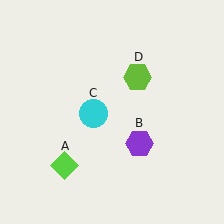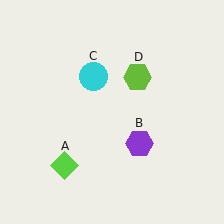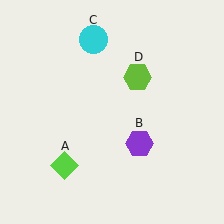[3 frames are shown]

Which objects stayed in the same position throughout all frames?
Lime diamond (object A) and purple hexagon (object B) and lime hexagon (object D) remained stationary.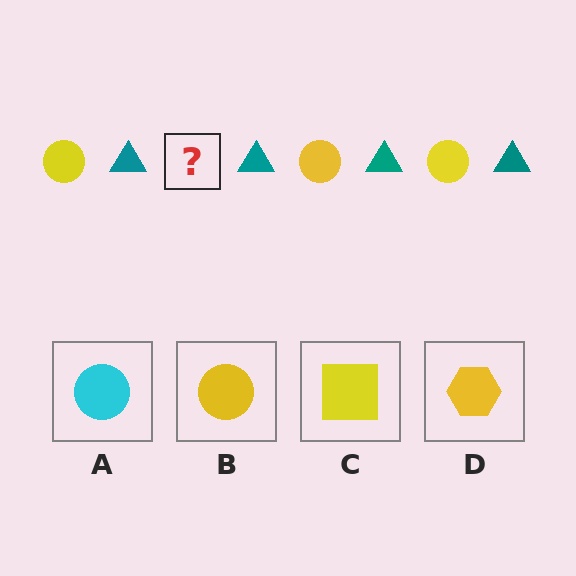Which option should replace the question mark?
Option B.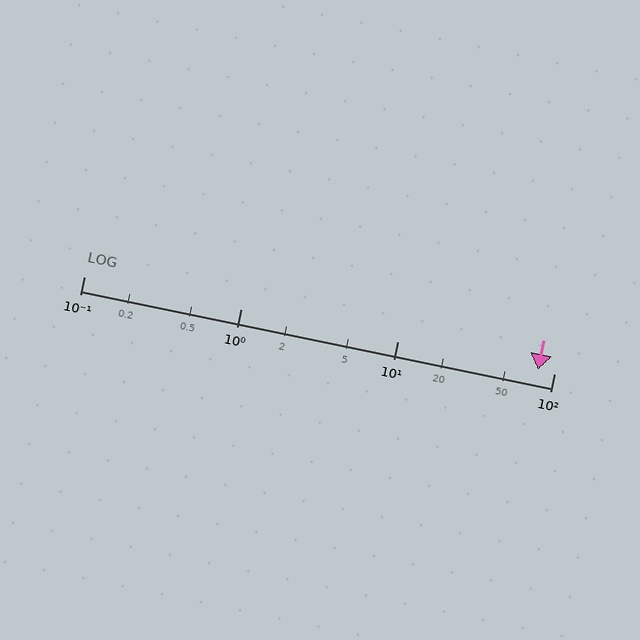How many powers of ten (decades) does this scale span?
The scale spans 3 decades, from 0.1 to 100.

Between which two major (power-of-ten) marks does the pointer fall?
The pointer is between 10 and 100.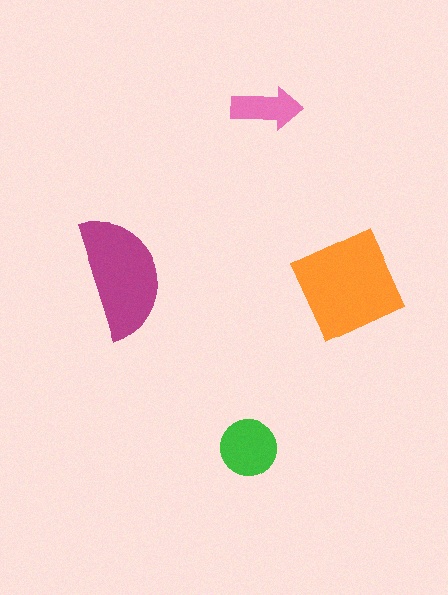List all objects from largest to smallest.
The orange diamond, the magenta semicircle, the green circle, the pink arrow.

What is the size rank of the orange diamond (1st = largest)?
1st.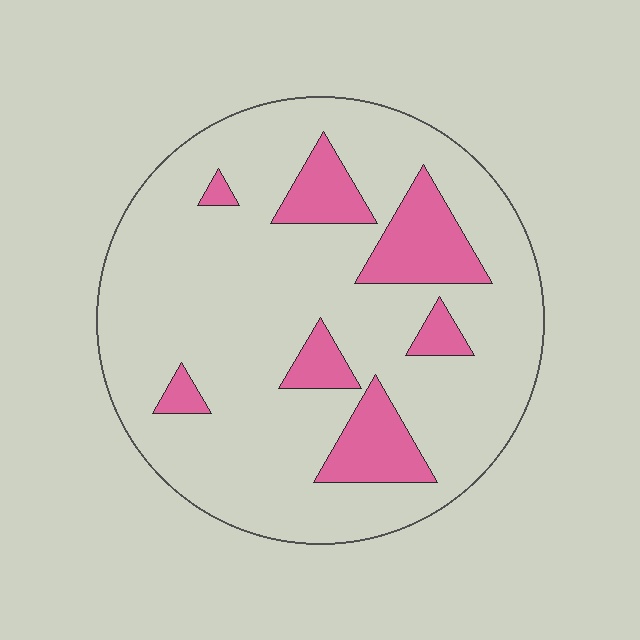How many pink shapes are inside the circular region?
7.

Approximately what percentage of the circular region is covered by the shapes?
Approximately 20%.